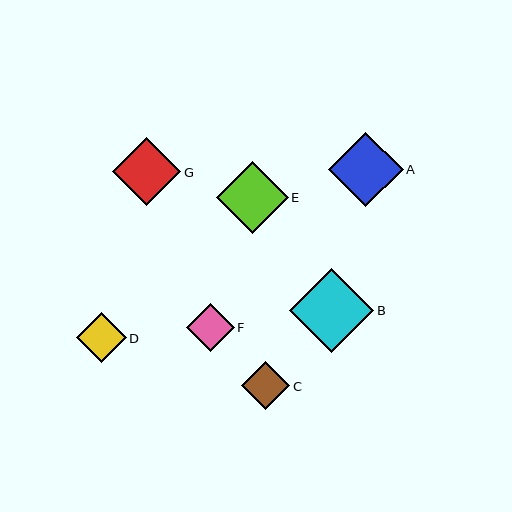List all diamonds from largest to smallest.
From largest to smallest: B, A, E, G, D, C, F.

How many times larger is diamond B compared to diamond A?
Diamond B is approximately 1.1 times the size of diamond A.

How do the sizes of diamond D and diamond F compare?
Diamond D and diamond F are approximately the same size.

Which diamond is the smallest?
Diamond F is the smallest with a size of approximately 48 pixels.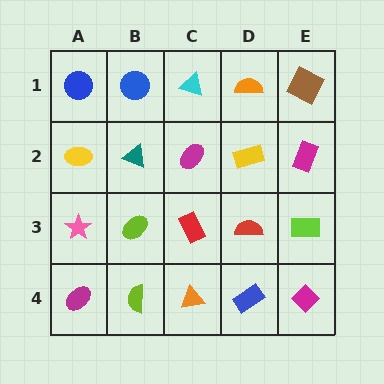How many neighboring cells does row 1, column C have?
3.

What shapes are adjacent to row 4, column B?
A lime ellipse (row 3, column B), a magenta ellipse (row 4, column A), an orange triangle (row 4, column C).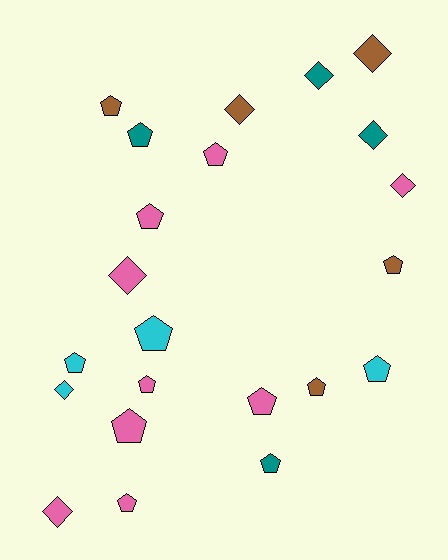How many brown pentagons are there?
There are 3 brown pentagons.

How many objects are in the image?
There are 22 objects.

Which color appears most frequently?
Pink, with 9 objects.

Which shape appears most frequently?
Pentagon, with 14 objects.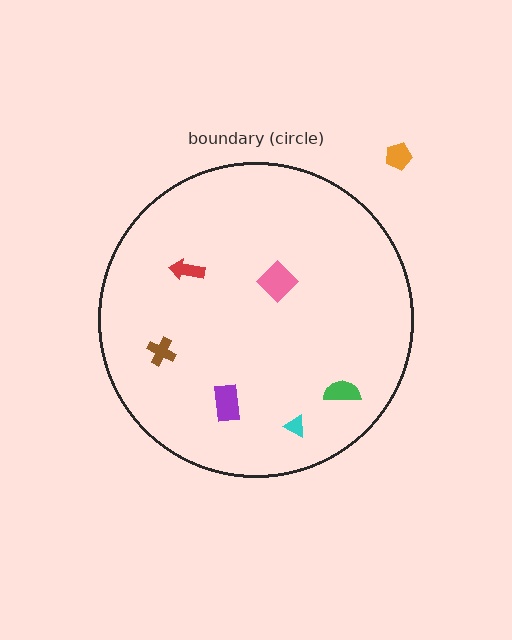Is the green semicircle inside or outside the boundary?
Inside.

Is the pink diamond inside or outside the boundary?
Inside.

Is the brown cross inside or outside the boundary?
Inside.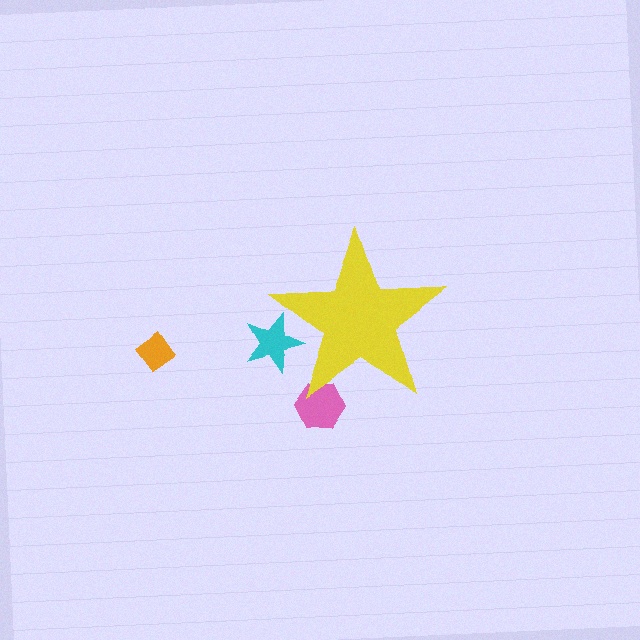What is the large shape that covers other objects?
A yellow star.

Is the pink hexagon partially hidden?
Yes, the pink hexagon is partially hidden behind the yellow star.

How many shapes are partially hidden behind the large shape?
2 shapes are partially hidden.